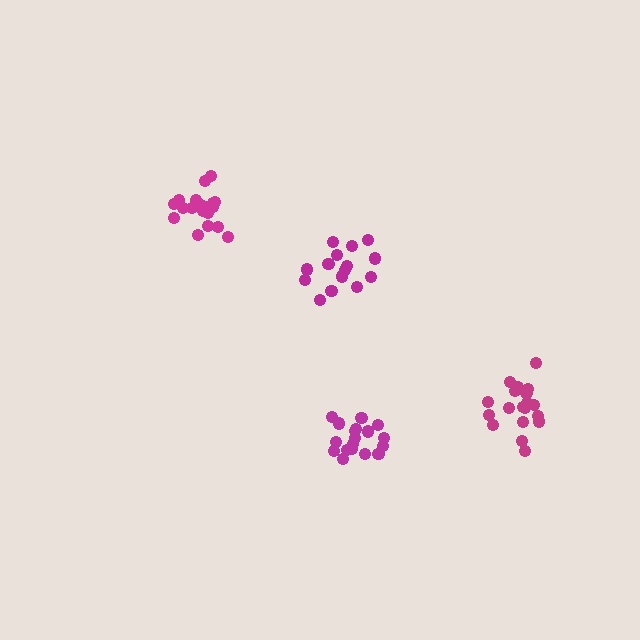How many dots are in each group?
Group 1: 18 dots, Group 2: 19 dots, Group 3: 19 dots, Group 4: 15 dots (71 total).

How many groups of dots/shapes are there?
There are 4 groups.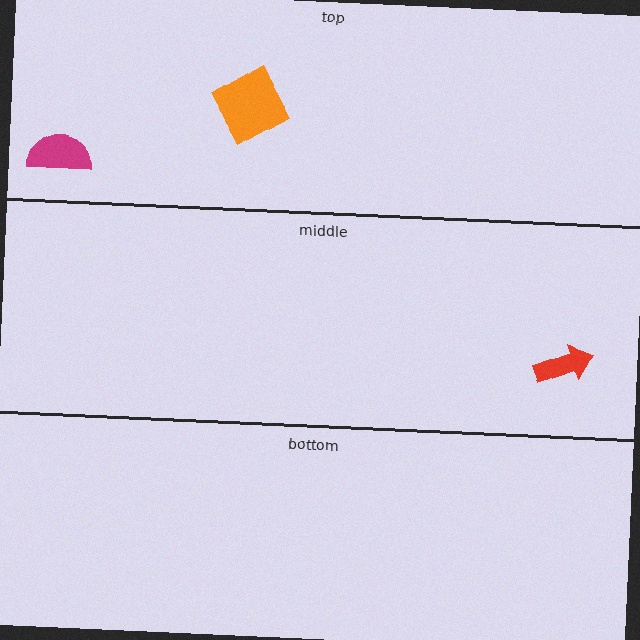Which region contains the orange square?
The top region.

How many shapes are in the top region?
2.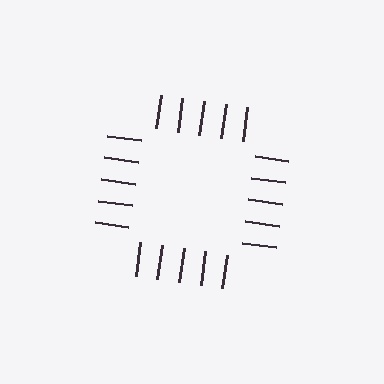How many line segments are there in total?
20 — 5 along each of the 4 edges.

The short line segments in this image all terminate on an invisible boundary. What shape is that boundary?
An illusory square — the line segments terminate on its edges but no continuous stroke is drawn.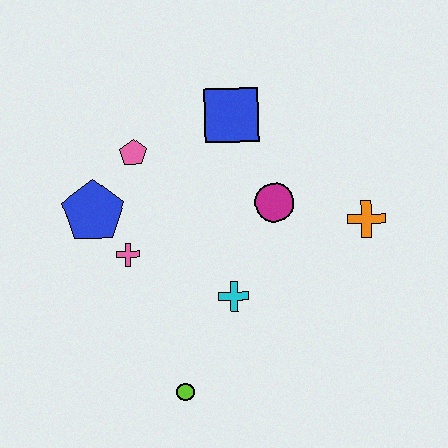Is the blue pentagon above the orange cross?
Yes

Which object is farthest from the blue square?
The lime circle is farthest from the blue square.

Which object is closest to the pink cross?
The blue pentagon is closest to the pink cross.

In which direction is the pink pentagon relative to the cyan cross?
The pink pentagon is above the cyan cross.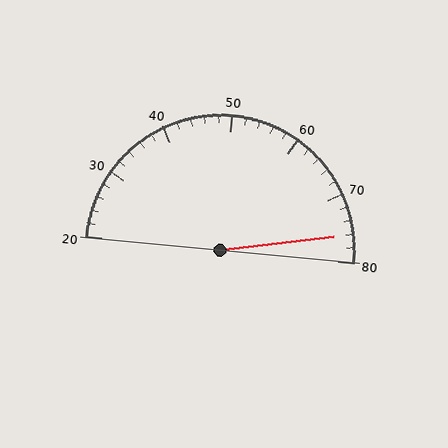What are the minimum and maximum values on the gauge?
The gauge ranges from 20 to 80.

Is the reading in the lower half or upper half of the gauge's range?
The reading is in the upper half of the range (20 to 80).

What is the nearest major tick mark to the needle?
The nearest major tick mark is 80.